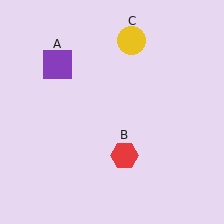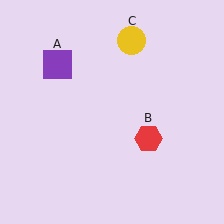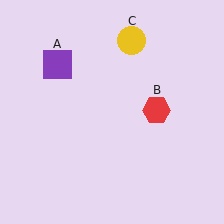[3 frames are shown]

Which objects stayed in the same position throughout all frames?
Purple square (object A) and yellow circle (object C) remained stationary.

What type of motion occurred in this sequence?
The red hexagon (object B) rotated counterclockwise around the center of the scene.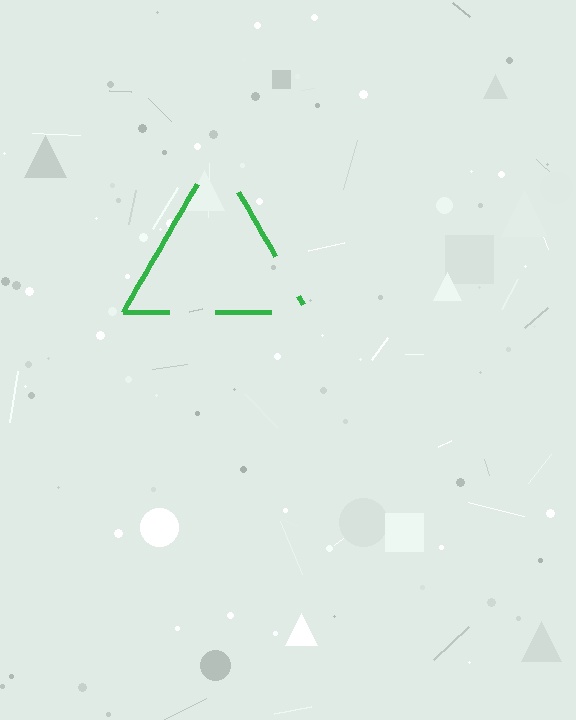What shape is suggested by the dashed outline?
The dashed outline suggests a triangle.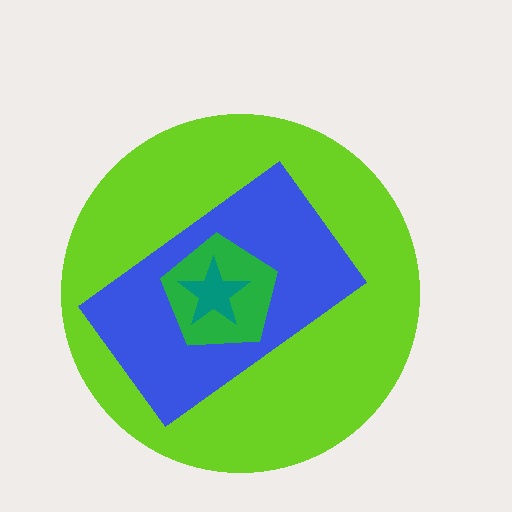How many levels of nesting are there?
4.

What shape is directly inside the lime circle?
The blue rectangle.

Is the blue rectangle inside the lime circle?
Yes.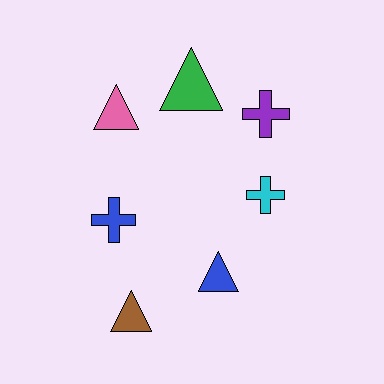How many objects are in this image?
There are 7 objects.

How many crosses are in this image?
There are 3 crosses.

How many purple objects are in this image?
There is 1 purple object.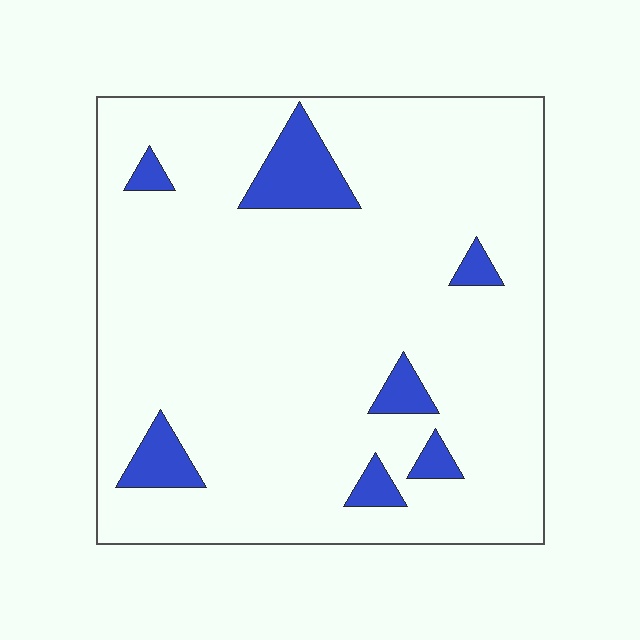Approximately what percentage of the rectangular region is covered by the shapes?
Approximately 10%.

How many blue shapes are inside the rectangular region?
7.